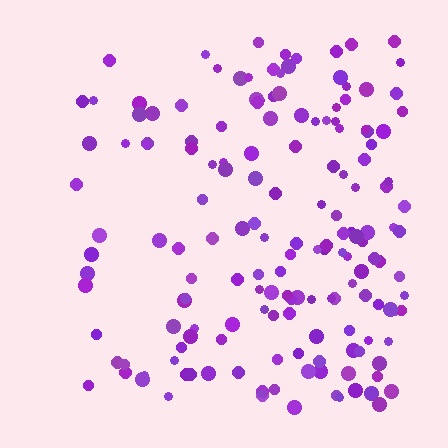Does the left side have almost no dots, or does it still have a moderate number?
Still a moderate number, just noticeably fewer than the right.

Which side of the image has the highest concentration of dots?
The right.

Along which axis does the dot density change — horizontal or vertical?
Horizontal.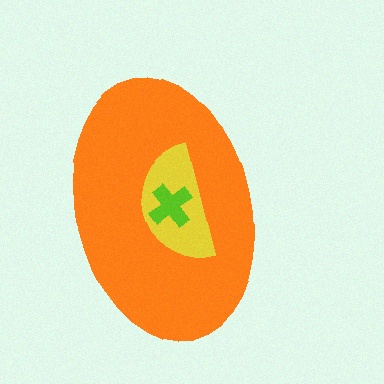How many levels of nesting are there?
3.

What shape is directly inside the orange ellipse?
The yellow semicircle.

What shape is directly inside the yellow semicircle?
The lime cross.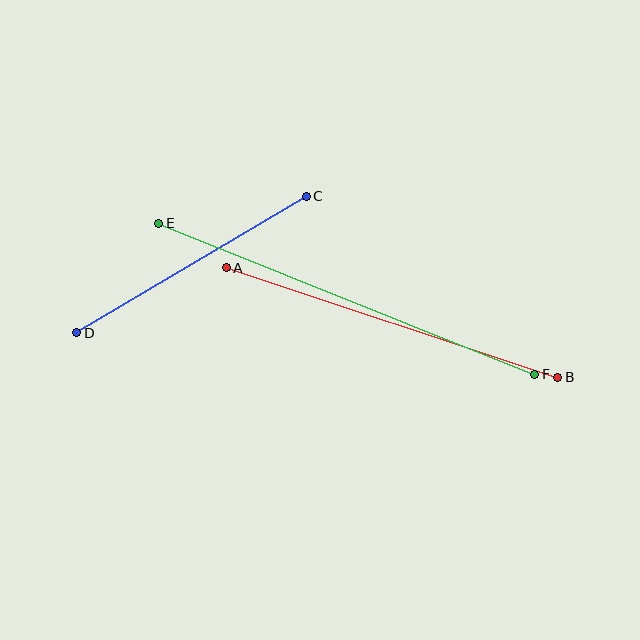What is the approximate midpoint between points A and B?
The midpoint is at approximately (392, 322) pixels.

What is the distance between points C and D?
The distance is approximately 267 pixels.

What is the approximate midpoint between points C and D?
The midpoint is at approximately (191, 264) pixels.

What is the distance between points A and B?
The distance is approximately 349 pixels.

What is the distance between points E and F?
The distance is approximately 405 pixels.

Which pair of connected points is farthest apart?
Points E and F are farthest apart.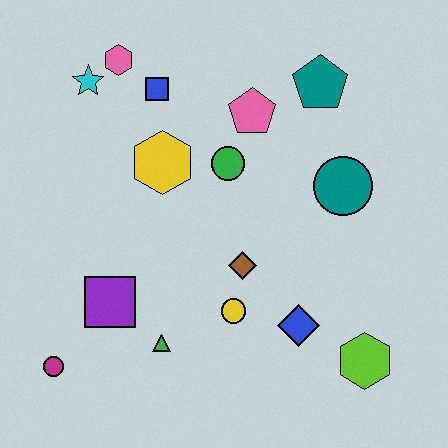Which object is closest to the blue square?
The pink hexagon is closest to the blue square.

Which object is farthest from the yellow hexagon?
The lime hexagon is farthest from the yellow hexagon.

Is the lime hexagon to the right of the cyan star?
Yes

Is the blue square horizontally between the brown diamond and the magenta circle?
Yes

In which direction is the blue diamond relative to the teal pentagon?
The blue diamond is below the teal pentagon.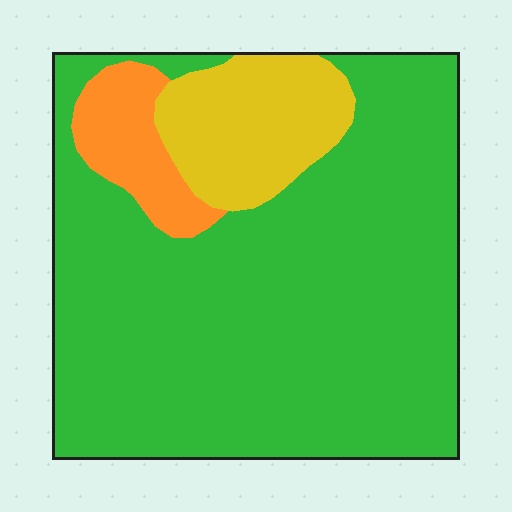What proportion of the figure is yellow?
Yellow covers about 15% of the figure.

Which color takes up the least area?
Orange, at roughly 10%.